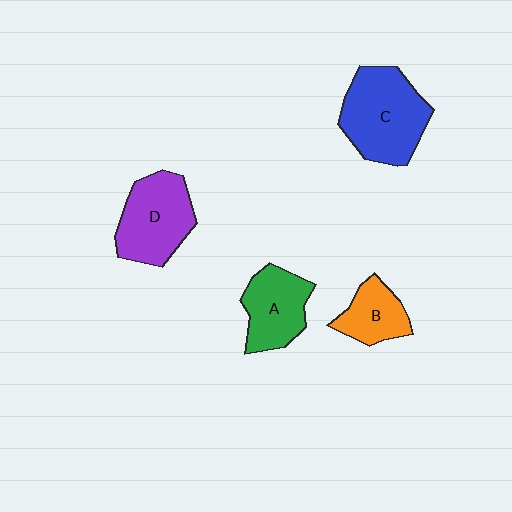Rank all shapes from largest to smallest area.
From largest to smallest: C (blue), D (purple), A (green), B (orange).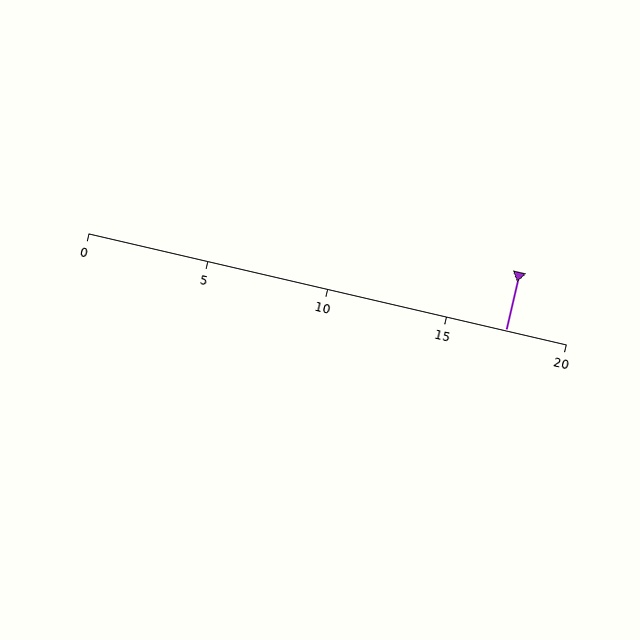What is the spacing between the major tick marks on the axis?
The major ticks are spaced 5 apart.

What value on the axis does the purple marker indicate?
The marker indicates approximately 17.5.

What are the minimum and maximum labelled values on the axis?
The axis runs from 0 to 20.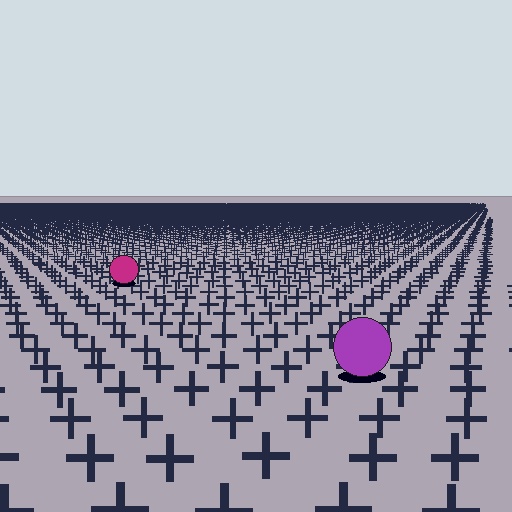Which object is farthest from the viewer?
The magenta circle is farthest from the viewer. It appears smaller and the ground texture around it is denser.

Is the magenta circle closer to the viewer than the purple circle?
No. The purple circle is closer — you can tell from the texture gradient: the ground texture is coarser near it.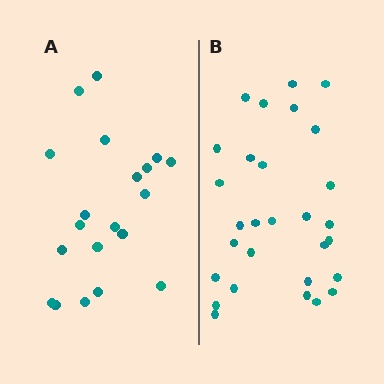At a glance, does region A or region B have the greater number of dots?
Region B (the right region) has more dots.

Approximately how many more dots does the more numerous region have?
Region B has roughly 8 or so more dots than region A.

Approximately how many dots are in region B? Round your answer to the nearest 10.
About 30 dots. (The exact count is 29, which rounds to 30.)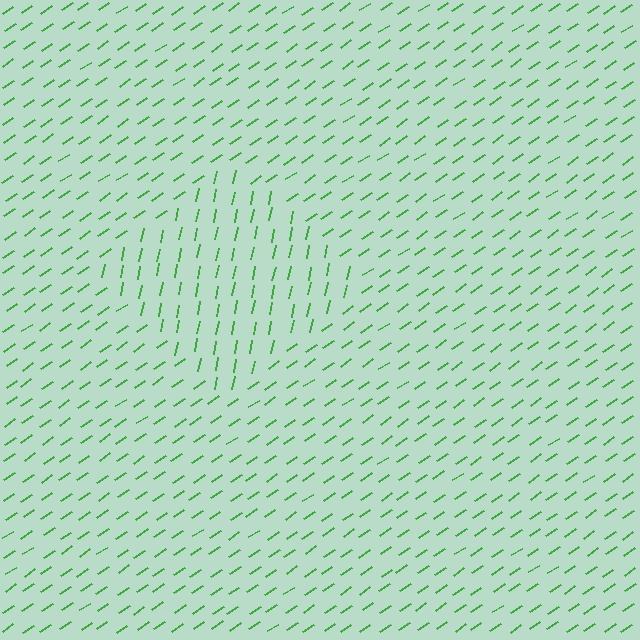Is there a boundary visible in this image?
Yes, there is a texture boundary formed by a change in line orientation.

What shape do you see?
I see a diamond.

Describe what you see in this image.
The image is filled with small green line segments. A diamond region in the image has lines oriented differently from the surrounding lines, creating a visible texture boundary.